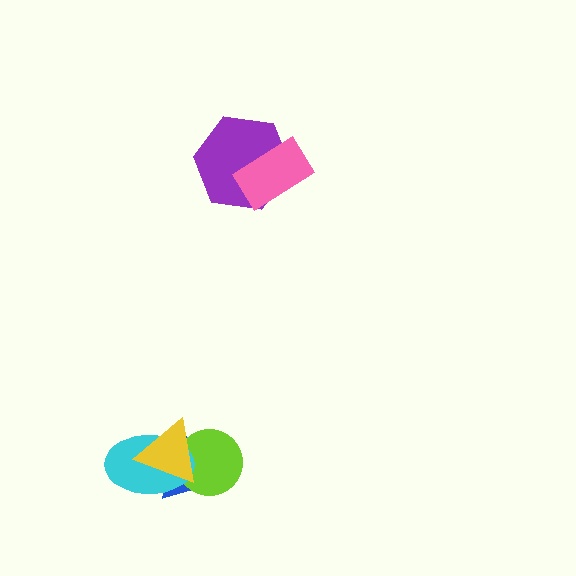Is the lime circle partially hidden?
Yes, it is partially covered by another shape.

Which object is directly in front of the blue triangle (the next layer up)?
The lime circle is directly in front of the blue triangle.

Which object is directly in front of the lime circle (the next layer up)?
The cyan ellipse is directly in front of the lime circle.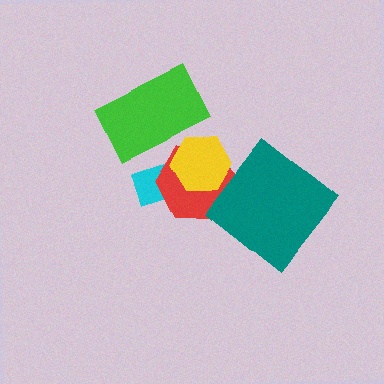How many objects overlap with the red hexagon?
4 objects overlap with the red hexagon.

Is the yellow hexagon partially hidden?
Yes, it is partially covered by another shape.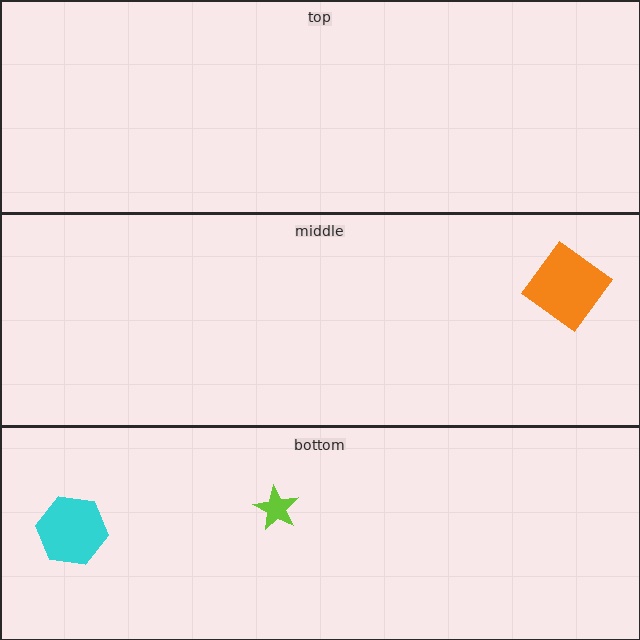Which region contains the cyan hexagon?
The bottom region.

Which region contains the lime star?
The bottom region.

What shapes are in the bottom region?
The lime star, the cyan hexagon.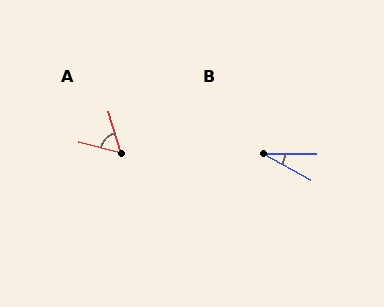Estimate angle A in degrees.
Approximately 59 degrees.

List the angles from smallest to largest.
B (28°), A (59°).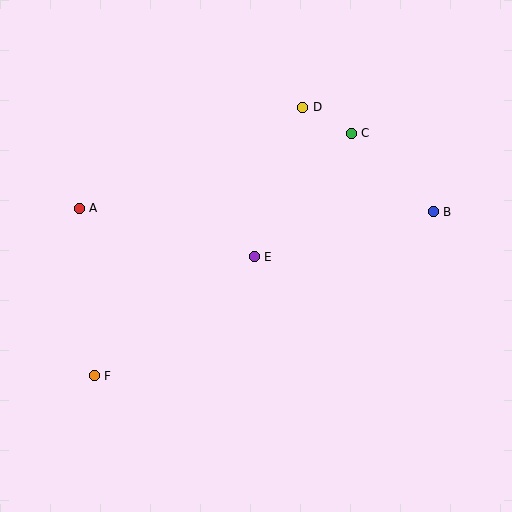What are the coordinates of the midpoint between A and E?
The midpoint between A and E is at (167, 233).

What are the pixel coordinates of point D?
Point D is at (303, 107).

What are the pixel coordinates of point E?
Point E is at (254, 257).